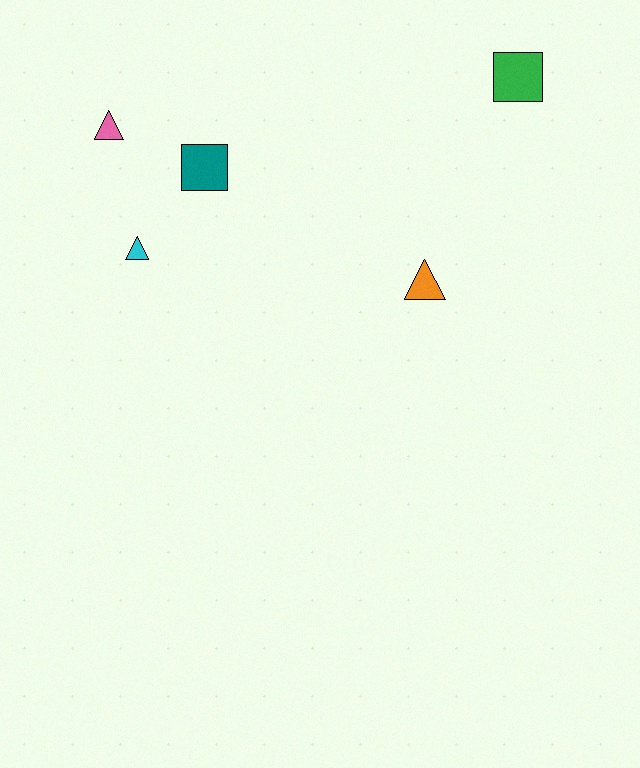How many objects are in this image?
There are 5 objects.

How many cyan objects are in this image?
There is 1 cyan object.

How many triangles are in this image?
There are 3 triangles.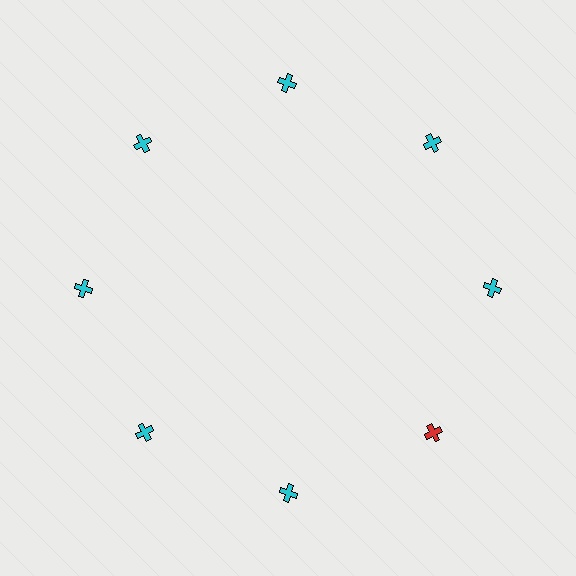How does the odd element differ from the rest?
It has a different color: red instead of cyan.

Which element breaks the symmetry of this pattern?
The red cross at roughly the 4 o'clock position breaks the symmetry. All other shapes are cyan crosses.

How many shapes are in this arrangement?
There are 8 shapes arranged in a ring pattern.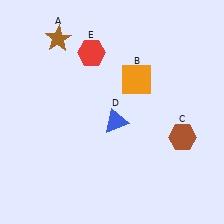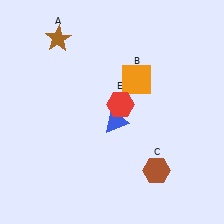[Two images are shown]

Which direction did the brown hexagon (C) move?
The brown hexagon (C) moved down.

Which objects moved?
The objects that moved are: the brown hexagon (C), the red hexagon (E).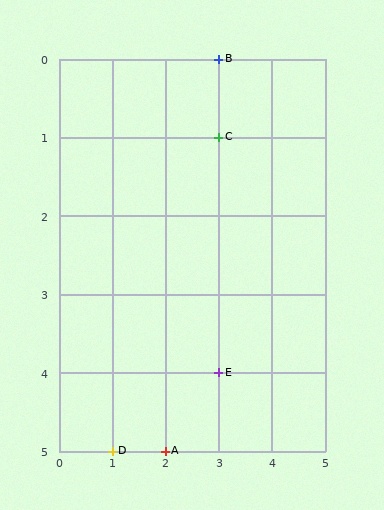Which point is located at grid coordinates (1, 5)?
Point D is at (1, 5).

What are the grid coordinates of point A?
Point A is at grid coordinates (2, 5).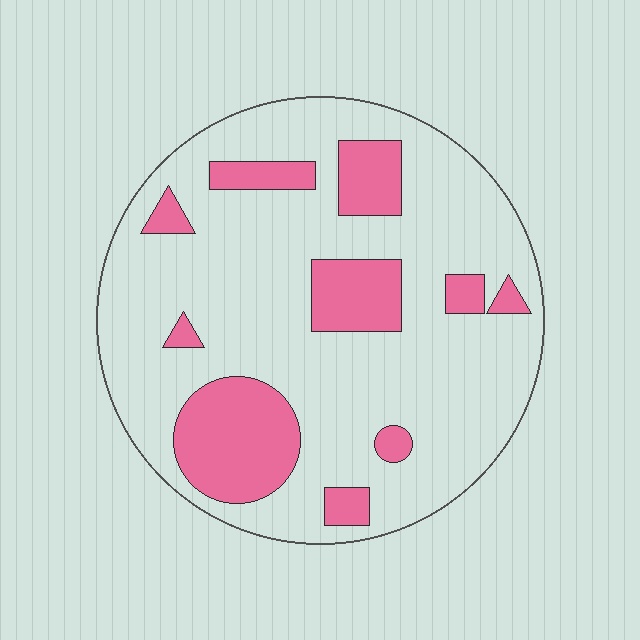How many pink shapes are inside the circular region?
10.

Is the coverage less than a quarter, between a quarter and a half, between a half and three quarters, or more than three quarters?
Less than a quarter.